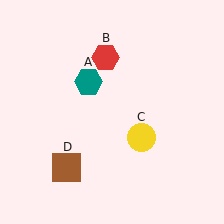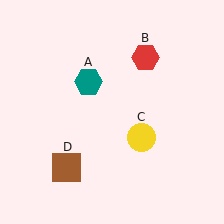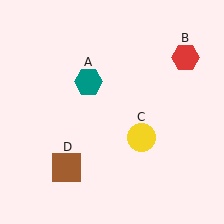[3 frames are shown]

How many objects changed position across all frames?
1 object changed position: red hexagon (object B).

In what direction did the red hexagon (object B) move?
The red hexagon (object B) moved right.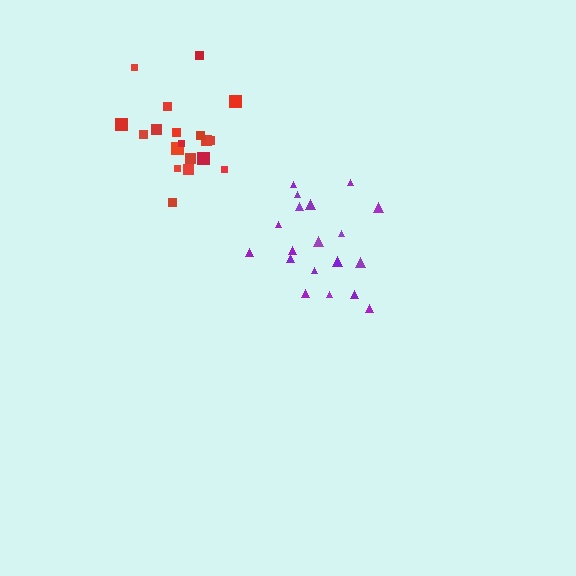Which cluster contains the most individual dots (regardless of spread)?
Red (19).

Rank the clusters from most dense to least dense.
red, purple.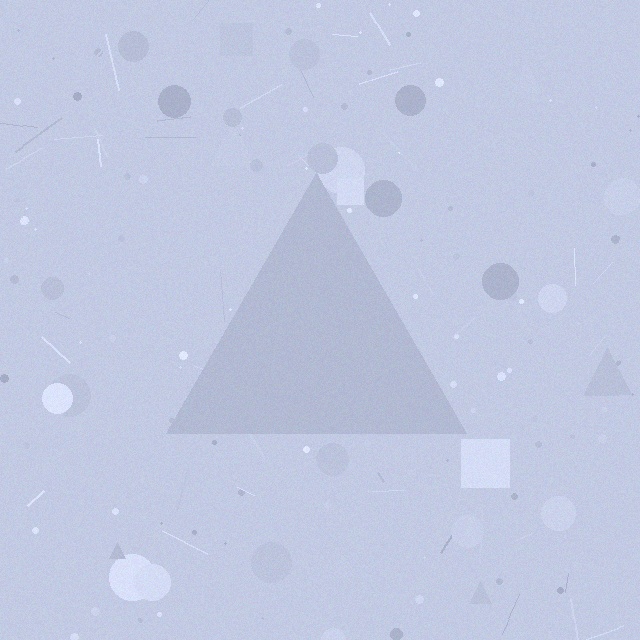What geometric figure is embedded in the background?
A triangle is embedded in the background.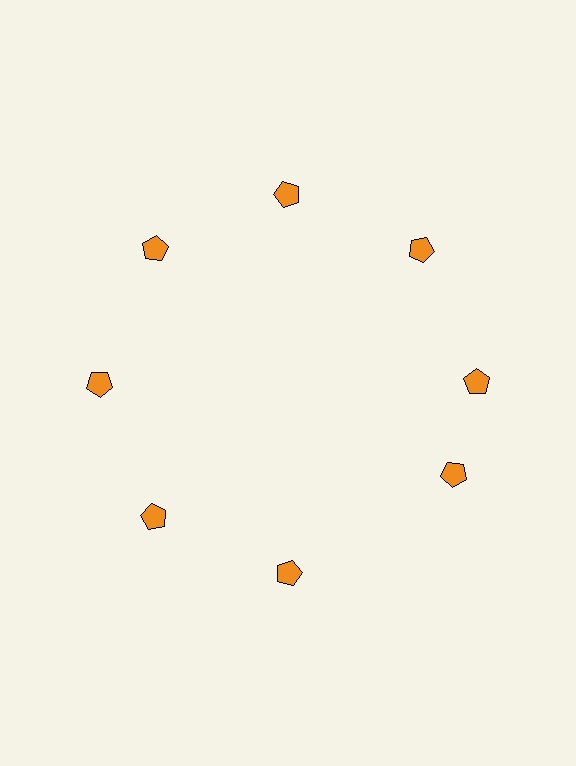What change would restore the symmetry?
The symmetry would be restored by rotating it back into even spacing with its neighbors so that all 8 pentagons sit at equal angles and equal distance from the center.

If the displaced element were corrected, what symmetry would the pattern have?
It would have 8-fold rotational symmetry — the pattern would map onto itself every 45 degrees.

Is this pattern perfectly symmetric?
No. The 8 orange pentagons are arranged in a ring, but one element near the 4 o'clock position is rotated out of alignment along the ring, breaking the 8-fold rotational symmetry.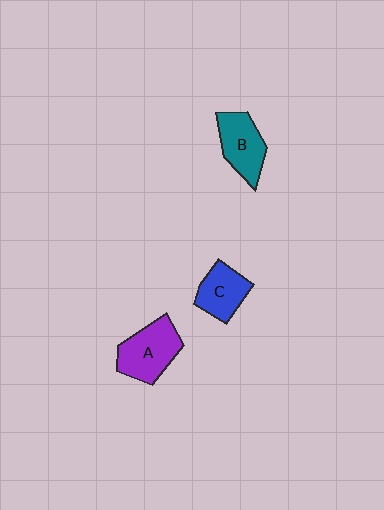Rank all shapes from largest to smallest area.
From largest to smallest: A (purple), B (teal), C (blue).